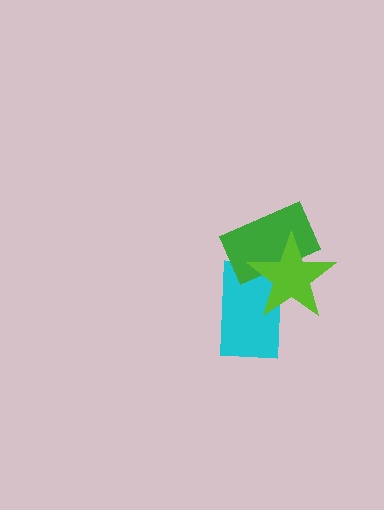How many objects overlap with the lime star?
2 objects overlap with the lime star.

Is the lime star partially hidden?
No, no other shape covers it.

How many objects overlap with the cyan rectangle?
2 objects overlap with the cyan rectangle.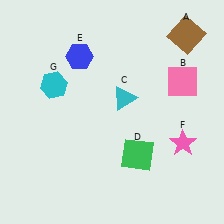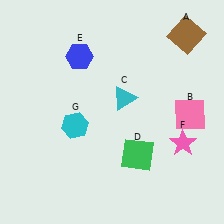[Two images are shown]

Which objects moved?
The objects that moved are: the pink square (B), the cyan hexagon (G).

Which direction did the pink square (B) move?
The pink square (B) moved down.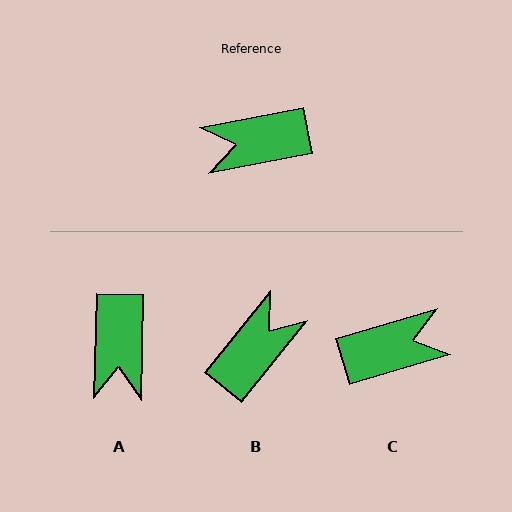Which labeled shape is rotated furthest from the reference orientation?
C, about 175 degrees away.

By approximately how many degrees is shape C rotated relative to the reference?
Approximately 175 degrees clockwise.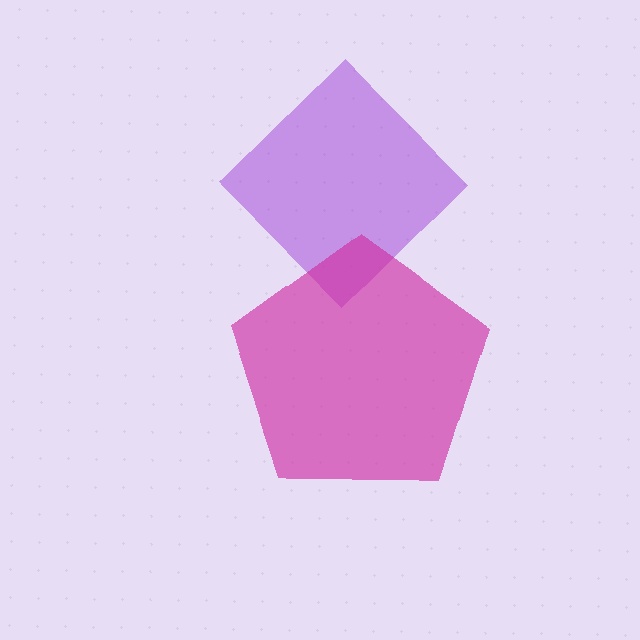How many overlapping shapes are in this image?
There are 2 overlapping shapes in the image.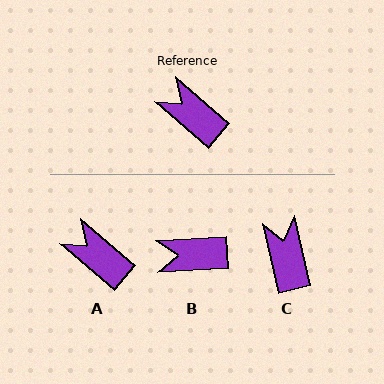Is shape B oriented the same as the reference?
No, it is off by about 44 degrees.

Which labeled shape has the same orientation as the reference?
A.